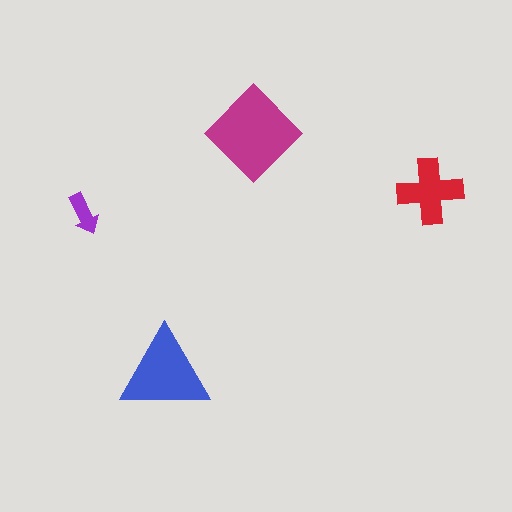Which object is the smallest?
The purple arrow.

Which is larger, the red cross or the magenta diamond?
The magenta diamond.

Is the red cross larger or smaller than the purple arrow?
Larger.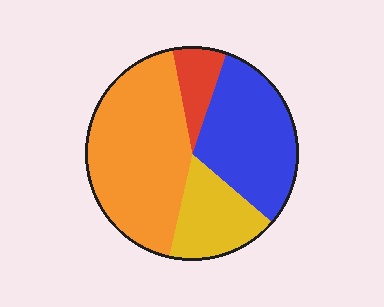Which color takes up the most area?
Orange, at roughly 45%.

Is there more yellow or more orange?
Orange.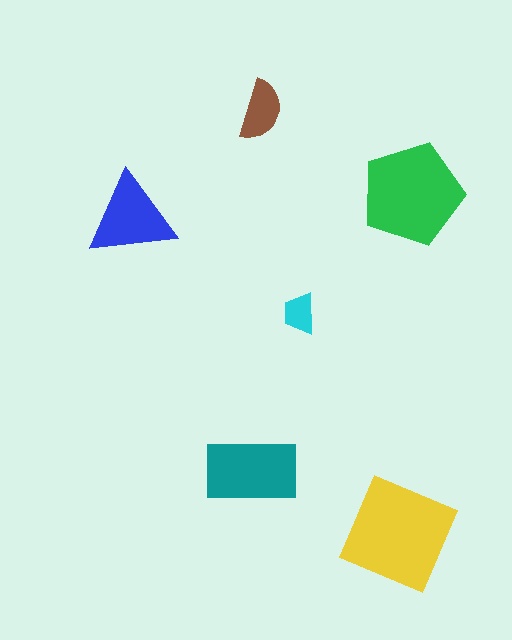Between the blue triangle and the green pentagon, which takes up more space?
The green pentagon.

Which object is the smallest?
The cyan trapezoid.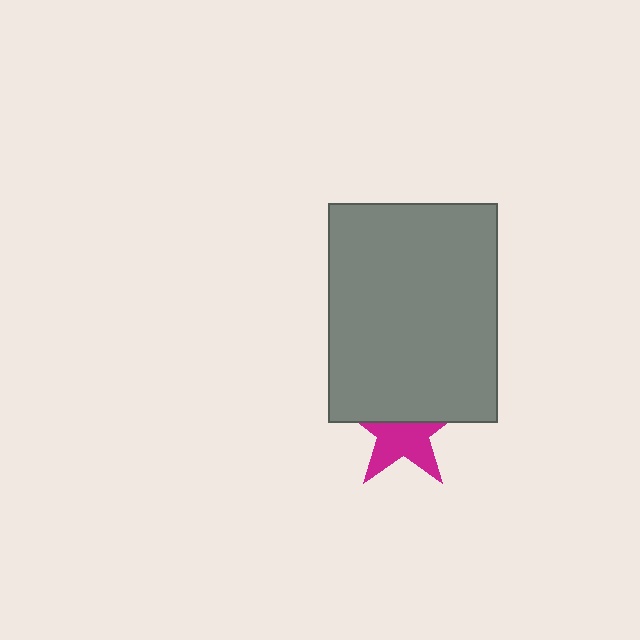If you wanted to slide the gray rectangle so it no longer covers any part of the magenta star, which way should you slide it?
Slide it up — that is the most direct way to separate the two shapes.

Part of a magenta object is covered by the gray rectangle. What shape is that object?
It is a star.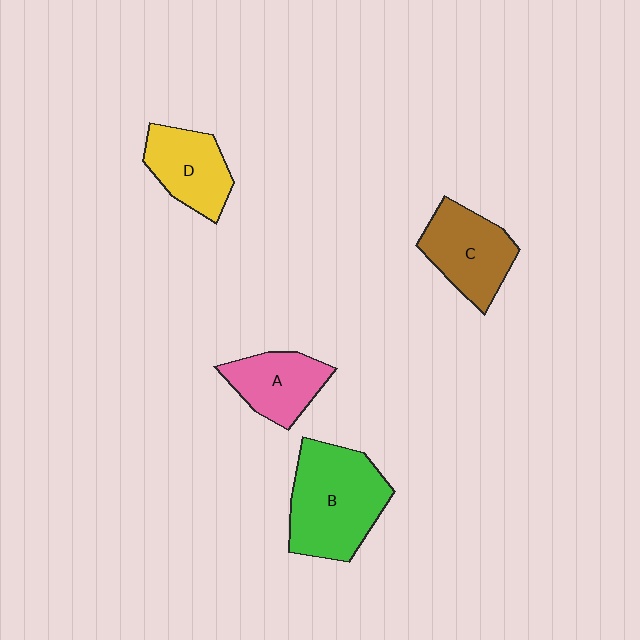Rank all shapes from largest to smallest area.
From largest to smallest: B (green), C (brown), D (yellow), A (pink).